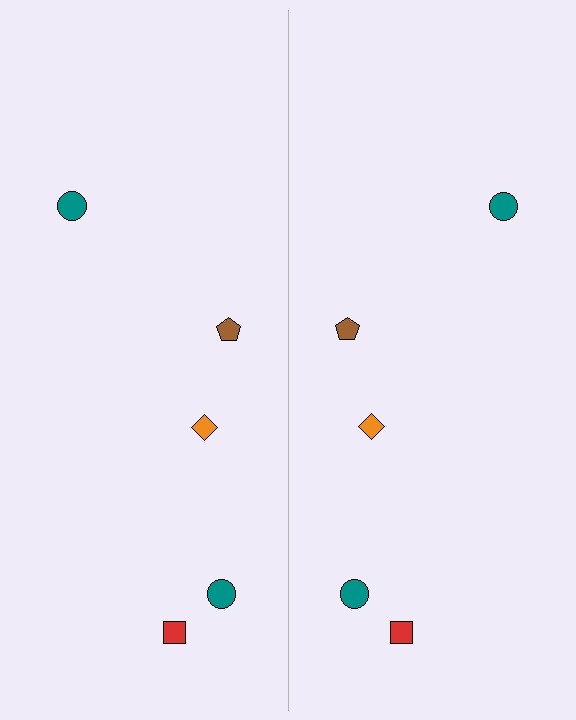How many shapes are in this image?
There are 10 shapes in this image.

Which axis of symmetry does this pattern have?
The pattern has a vertical axis of symmetry running through the center of the image.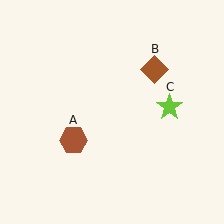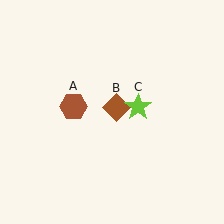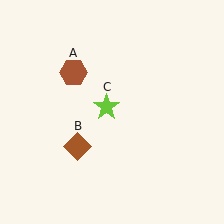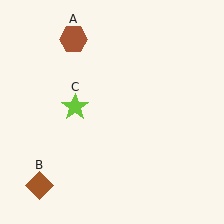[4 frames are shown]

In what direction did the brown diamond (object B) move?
The brown diamond (object B) moved down and to the left.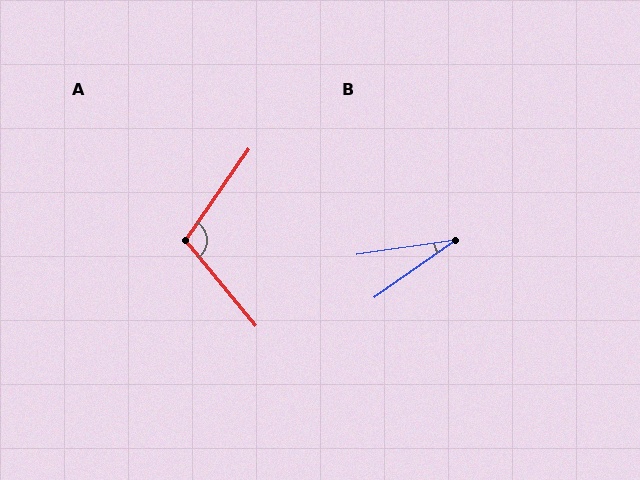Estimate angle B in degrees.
Approximately 27 degrees.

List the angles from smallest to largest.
B (27°), A (106°).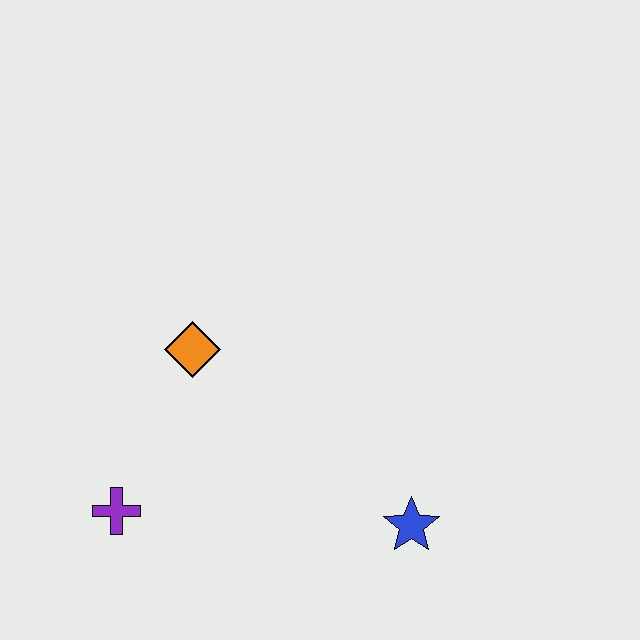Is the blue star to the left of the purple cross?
No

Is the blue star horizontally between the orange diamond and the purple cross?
No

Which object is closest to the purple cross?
The orange diamond is closest to the purple cross.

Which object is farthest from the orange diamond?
The blue star is farthest from the orange diamond.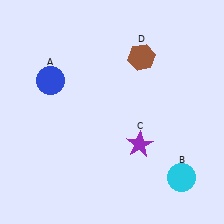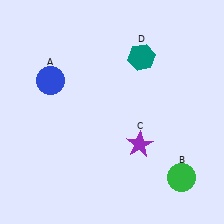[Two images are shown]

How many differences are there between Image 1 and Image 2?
There are 2 differences between the two images.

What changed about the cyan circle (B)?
In Image 1, B is cyan. In Image 2, it changed to green.